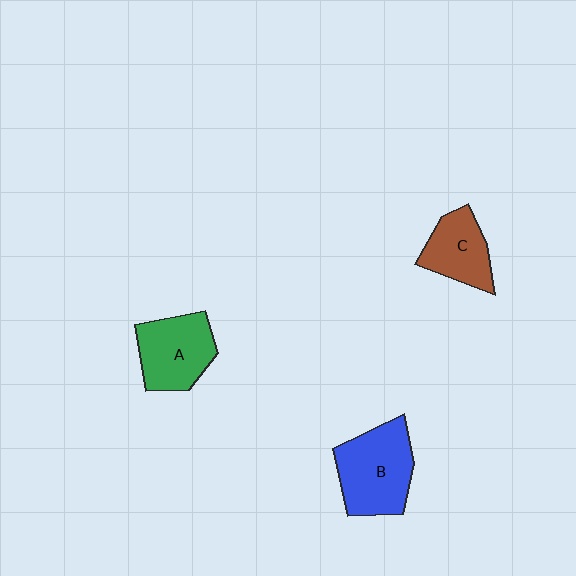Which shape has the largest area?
Shape B (blue).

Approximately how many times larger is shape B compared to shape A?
Approximately 1.2 times.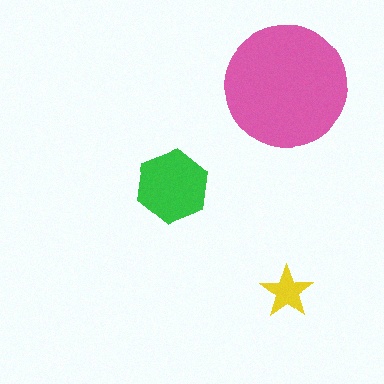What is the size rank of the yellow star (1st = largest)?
3rd.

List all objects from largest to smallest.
The pink circle, the green hexagon, the yellow star.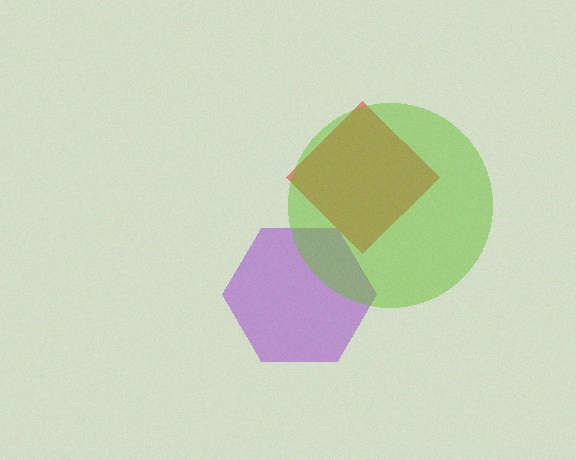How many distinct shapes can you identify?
There are 3 distinct shapes: a purple hexagon, a red diamond, a lime circle.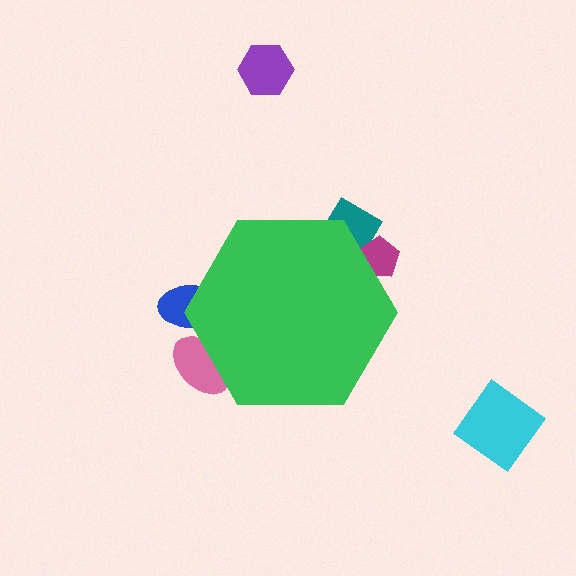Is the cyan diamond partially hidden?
No, the cyan diamond is fully visible.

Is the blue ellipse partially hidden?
Yes, the blue ellipse is partially hidden behind the green hexagon.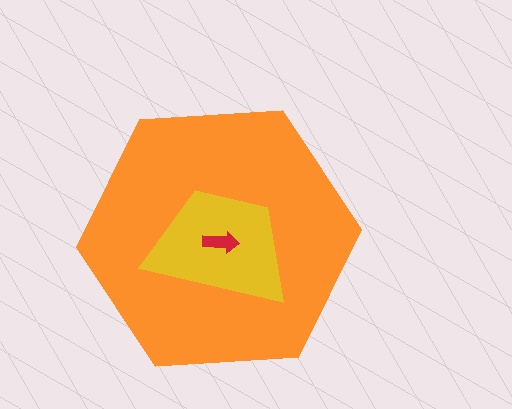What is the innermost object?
The red arrow.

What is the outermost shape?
The orange hexagon.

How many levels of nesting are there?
3.